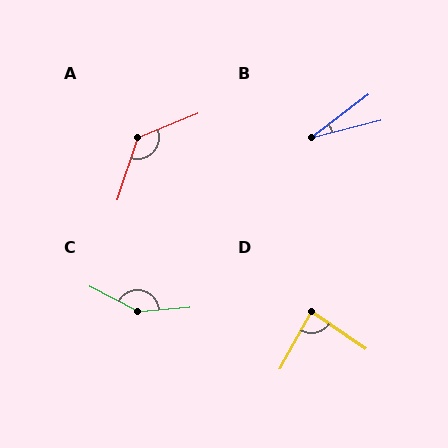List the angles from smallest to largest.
B (23°), D (84°), A (130°), C (148°).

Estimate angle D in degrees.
Approximately 84 degrees.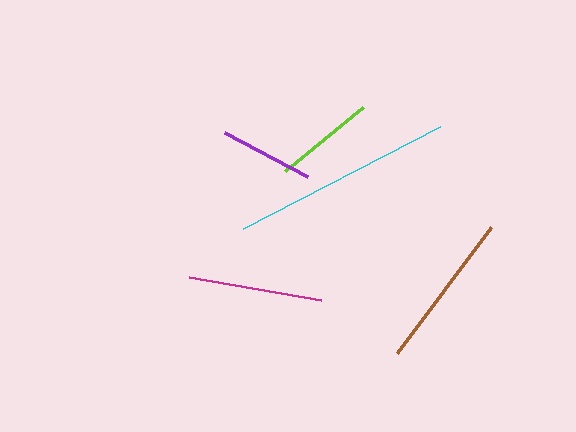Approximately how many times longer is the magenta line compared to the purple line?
The magenta line is approximately 1.4 times the length of the purple line.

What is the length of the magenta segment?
The magenta segment is approximately 135 pixels long.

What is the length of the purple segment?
The purple segment is approximately 94 pixels long.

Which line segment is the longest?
The cyan line is the longest at approximately 222 pixels.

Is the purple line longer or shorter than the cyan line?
The cyan line is longer than the purple line.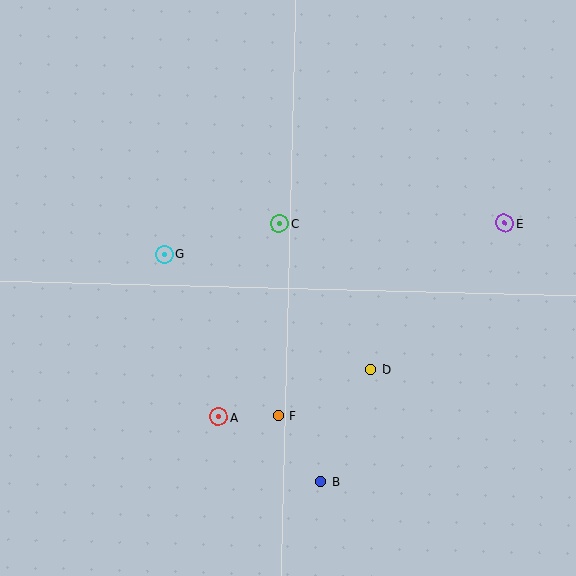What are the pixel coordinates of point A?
Point A is at (219, 417).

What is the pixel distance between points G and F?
The distance between G and F is 198 pixels.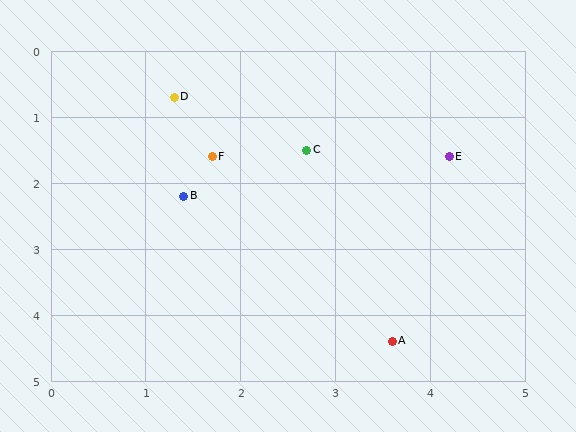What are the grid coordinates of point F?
Point F is at approximately (1.7, 1.6).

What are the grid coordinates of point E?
Point E is at approximately (4.2, 1.6).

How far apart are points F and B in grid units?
Points F and B are about 0.7 grid units apart.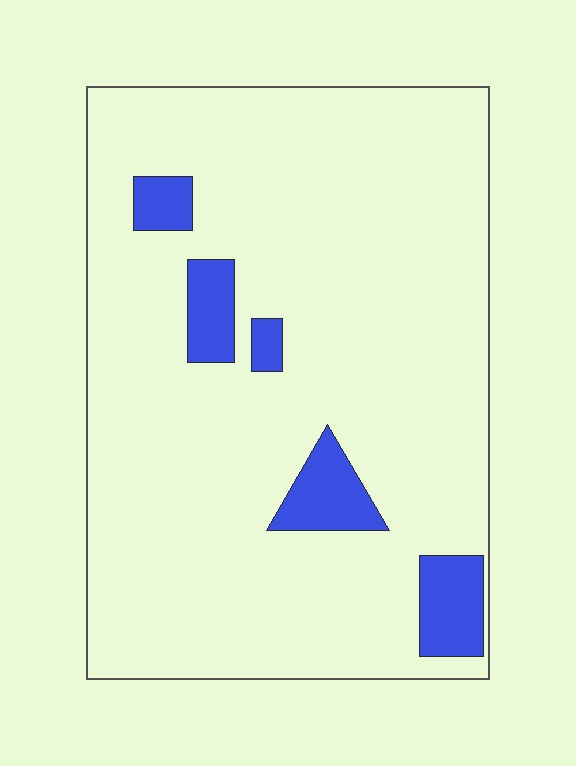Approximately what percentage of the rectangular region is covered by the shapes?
Approximately 10%.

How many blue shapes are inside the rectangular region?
5.